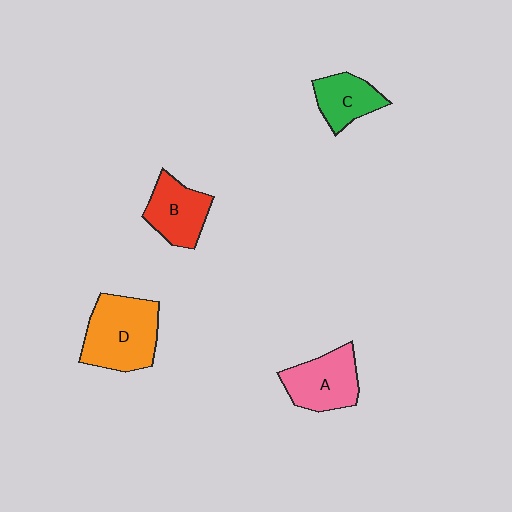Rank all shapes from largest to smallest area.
From largest to smallest: D (orange), A (pink), B (red), C (green).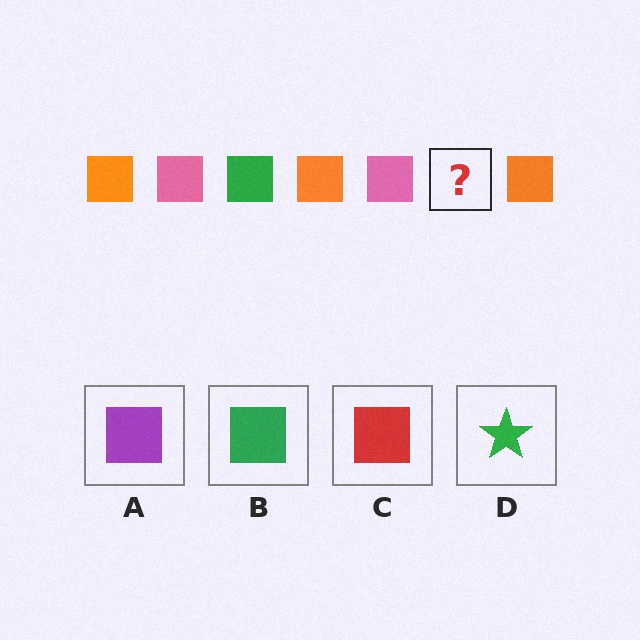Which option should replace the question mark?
Option B.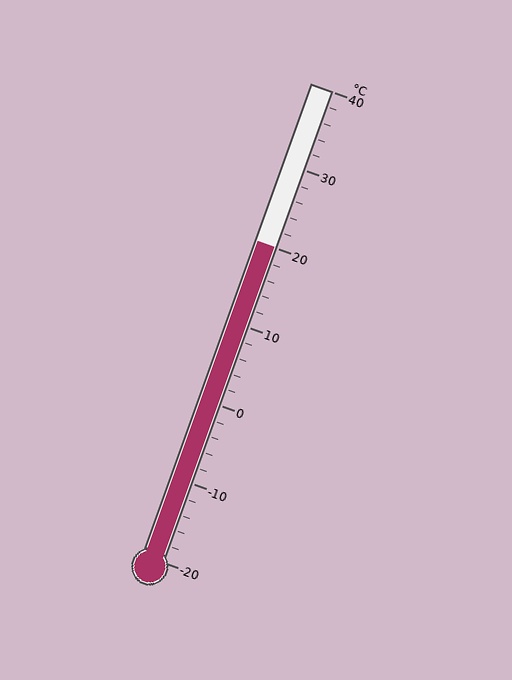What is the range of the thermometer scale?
The thermometer scale ranges from -20°C to 40°C.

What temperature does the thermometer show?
The thermometer shows approximately 20°C.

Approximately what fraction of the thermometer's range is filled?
The thermometer is filled to approximately 65% of its range.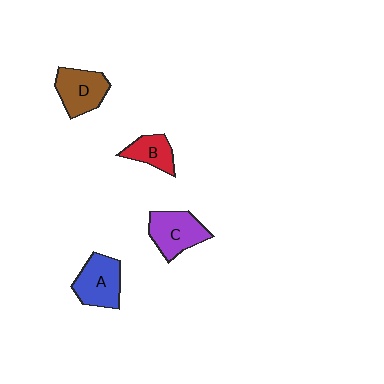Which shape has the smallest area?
Shape B (red).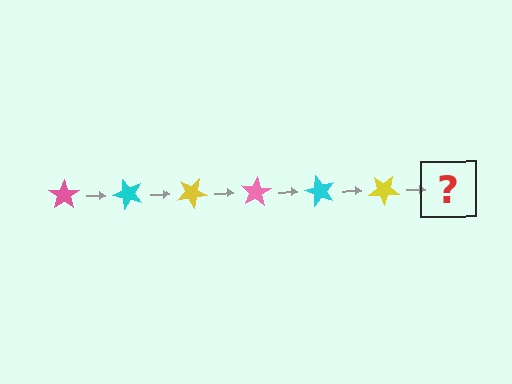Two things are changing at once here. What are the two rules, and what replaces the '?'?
The two rules are that it rotates 50 degrees each step and the color cycles through pink, cyan, and yellow. The '?' should be a pink star, rotated 300 degrees from the start.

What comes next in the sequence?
The next element should be a pink star, rotated 300 degrees from the start.